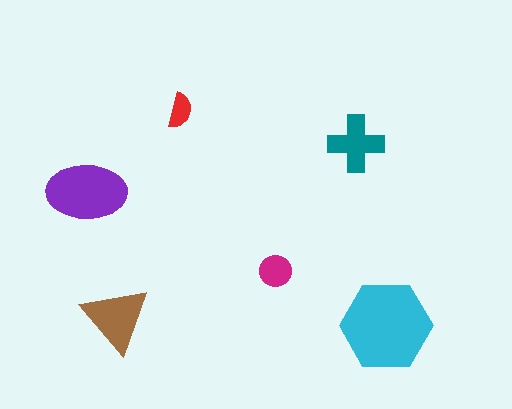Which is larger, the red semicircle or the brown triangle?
The brown triangle.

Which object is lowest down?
The cyan hexagon is bottommost.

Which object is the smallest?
The red semicircle.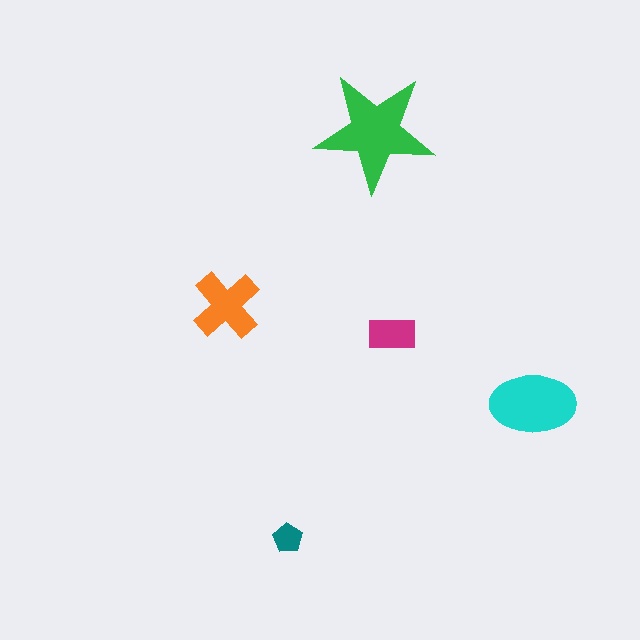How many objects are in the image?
There are 5 objects in the image.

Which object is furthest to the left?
The orange cross is leftmost.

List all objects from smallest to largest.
The teal pentagon, the magenta rectangle, the orange cross, the cyan ellipse, the green star.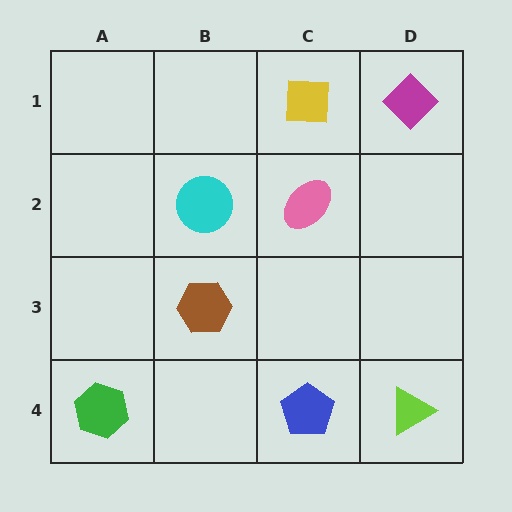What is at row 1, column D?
A magenta diamond.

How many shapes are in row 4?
3 shapes.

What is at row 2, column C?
A pink ellipse.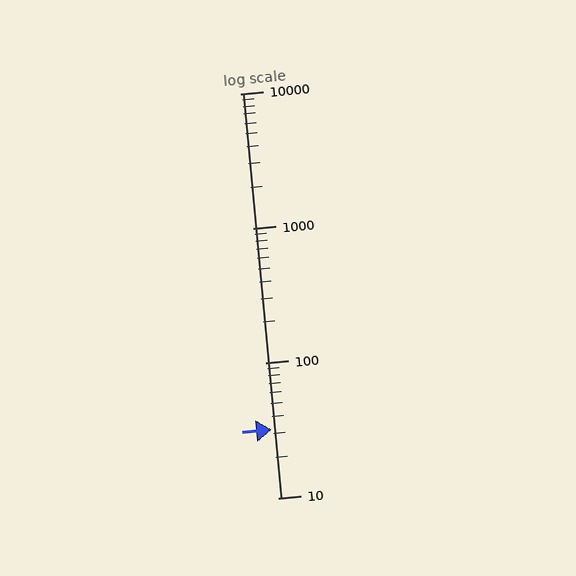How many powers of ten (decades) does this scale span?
The scale spans 3 decades, from 10 to 10000.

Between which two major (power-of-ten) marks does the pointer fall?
The pointer is between 10 and 100.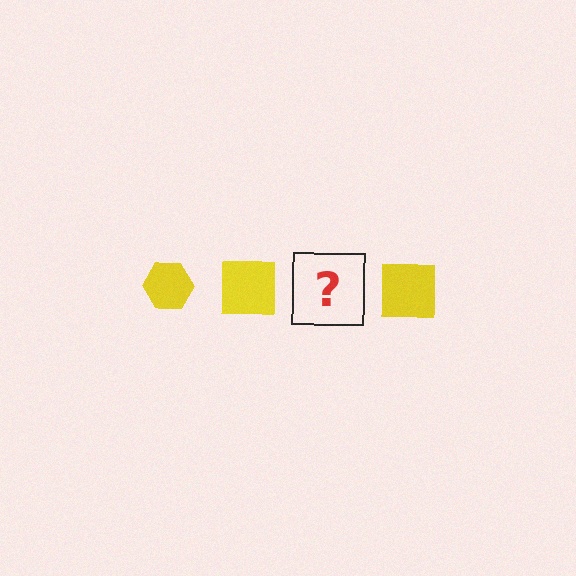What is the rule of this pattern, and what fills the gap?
The rule is that the pattern cycles through hexagon, square shapes in yellow. The gap should be filled with a yellow hexagon.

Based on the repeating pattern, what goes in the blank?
The blank should be a yellow hexagon.